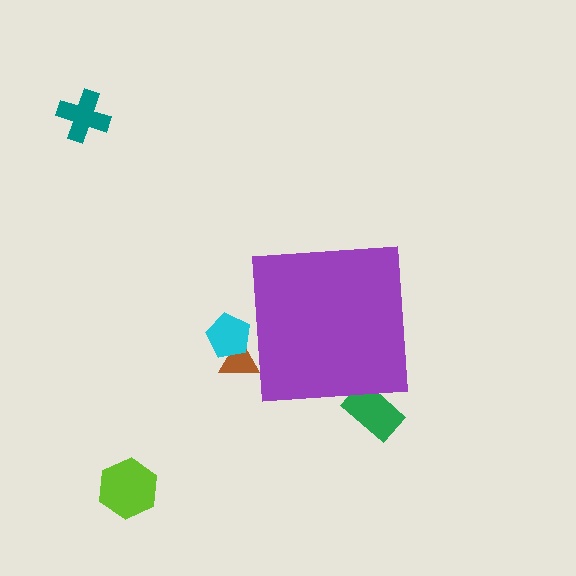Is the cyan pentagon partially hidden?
Yes, the cyan pentagon is partially hidden behind the purple square.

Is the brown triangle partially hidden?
Yes, the brown triangle is partially hidden behind the purple square.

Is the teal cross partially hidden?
No, the teal cross is fully visible.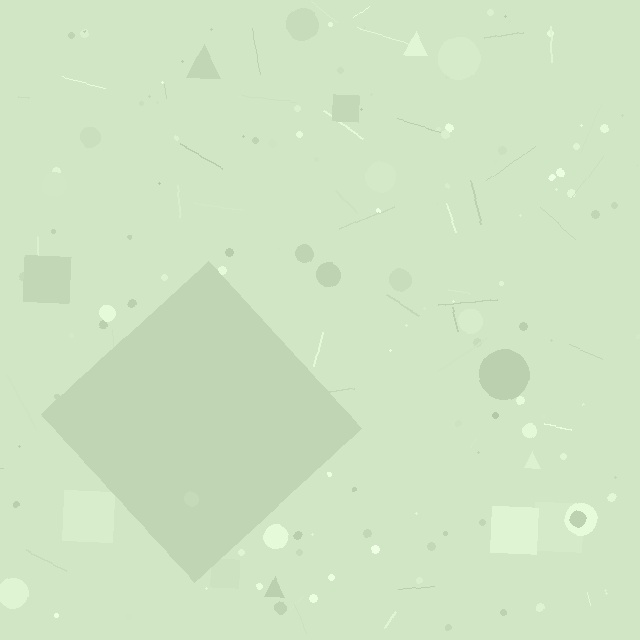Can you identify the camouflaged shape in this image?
The camouflaged shape is a diamond.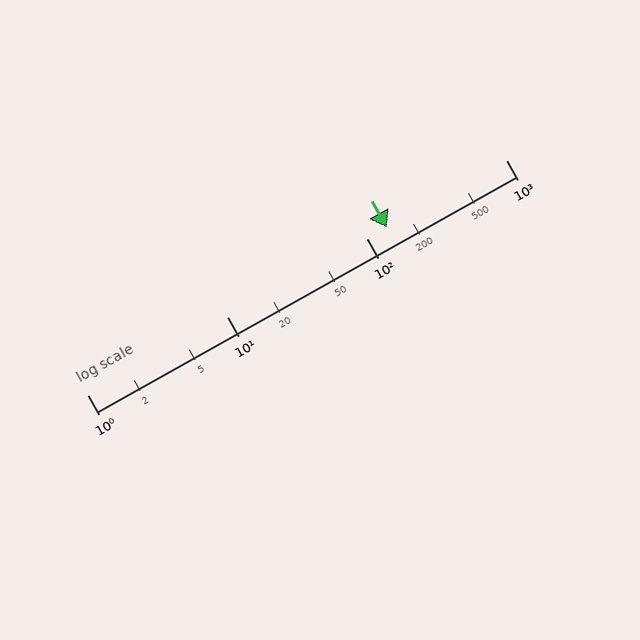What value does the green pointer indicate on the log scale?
The pointer indicates approximately 140.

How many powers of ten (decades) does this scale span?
The scale spans 3 decades, from 1 to 1000.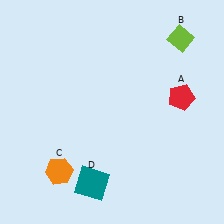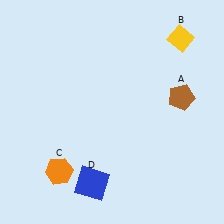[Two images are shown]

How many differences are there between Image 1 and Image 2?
There are 3 differences between the two images.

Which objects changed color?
A changed from red to brown. B changed from lime to yellow. D changed from teal to blue.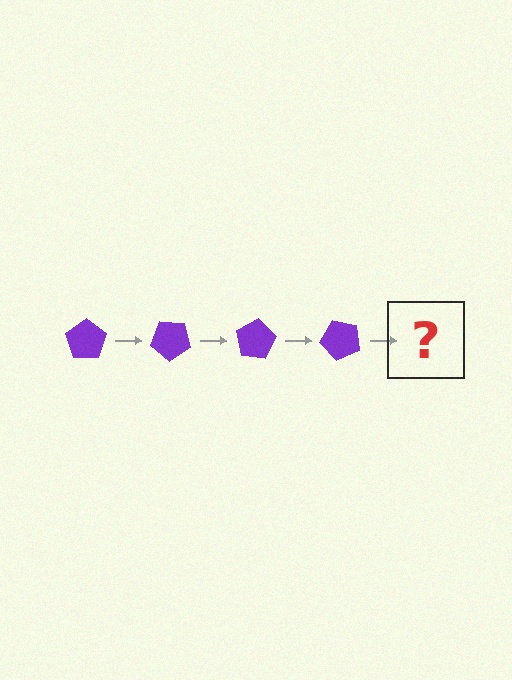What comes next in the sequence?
The next element should be a purple pentagon rotated 160 degrees.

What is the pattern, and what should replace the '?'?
The pattern is that the pentagon rotates 40 degrees each step. The '?' should be a purple pentagon rotated 160 degrees.